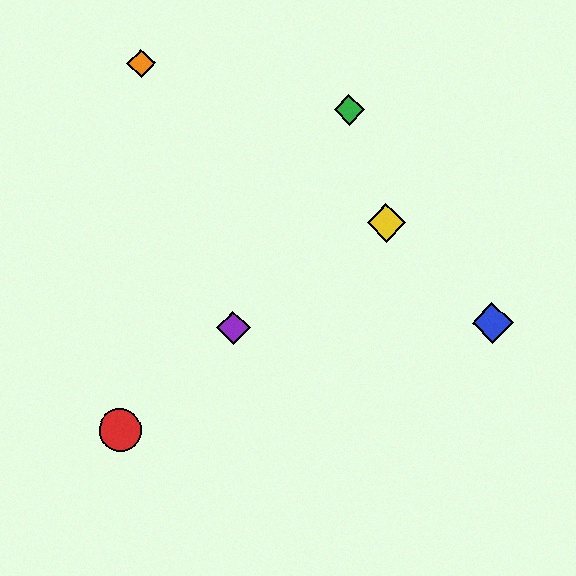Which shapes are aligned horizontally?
The blue diamond, the purple diamond are aligned horizontally.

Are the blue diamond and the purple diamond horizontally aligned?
Yes, both are at y≈323.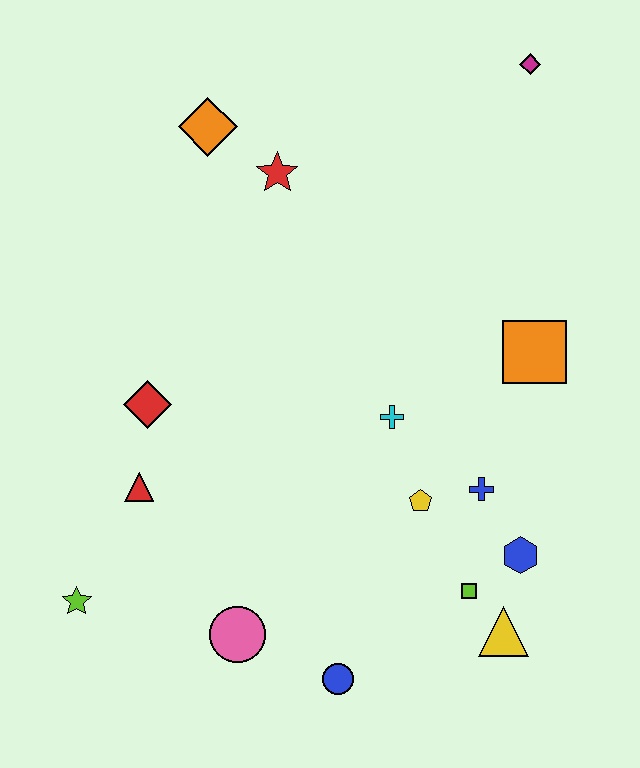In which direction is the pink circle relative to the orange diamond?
The pink circle is below the orange diamond.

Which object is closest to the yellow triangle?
The lime square is closest to the yellow triangle.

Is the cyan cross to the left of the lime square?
Yes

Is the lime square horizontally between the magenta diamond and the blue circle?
Yes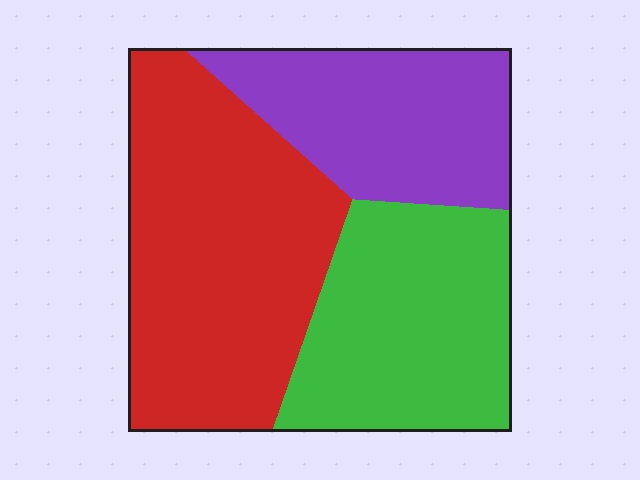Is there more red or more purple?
Red.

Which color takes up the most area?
Red, at roughly 45%.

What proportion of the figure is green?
Green covers about 30% of the figure.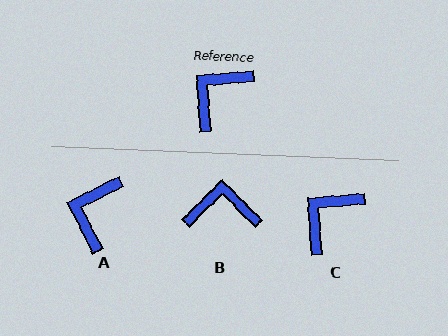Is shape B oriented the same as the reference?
No, it is off by about 50 degrees.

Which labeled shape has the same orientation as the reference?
C.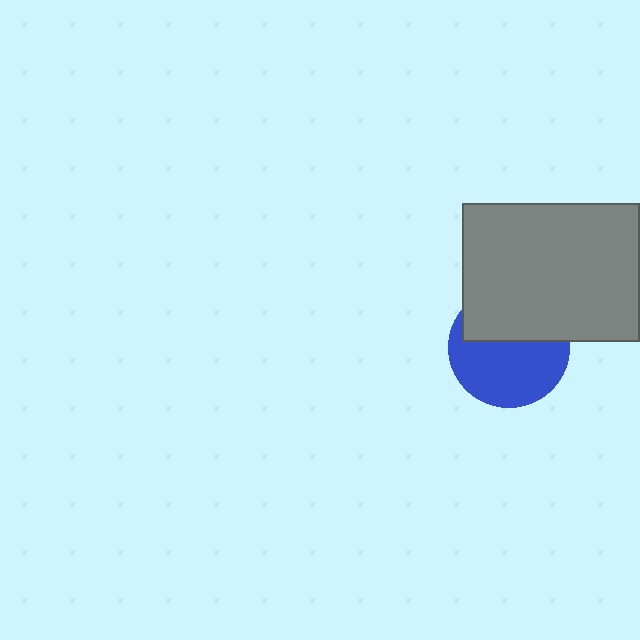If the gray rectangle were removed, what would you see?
You would see the complete blue circle.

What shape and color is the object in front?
The object in front is a gray rectangle.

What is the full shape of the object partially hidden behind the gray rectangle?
The partially hidden object is a blue circle.